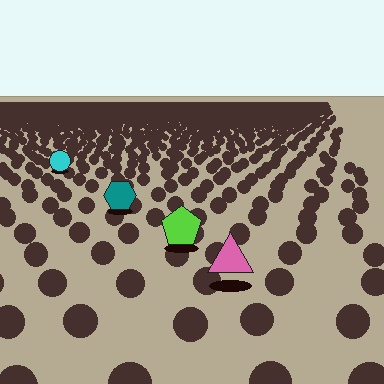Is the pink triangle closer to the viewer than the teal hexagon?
Yes. The pink triangle is closer — you can tell from the texture gradient: the ground texture is coarser near it.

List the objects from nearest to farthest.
From nearest to farthest: the pink triangle, the lime pentagon, the teal hexagon, the cyan circle.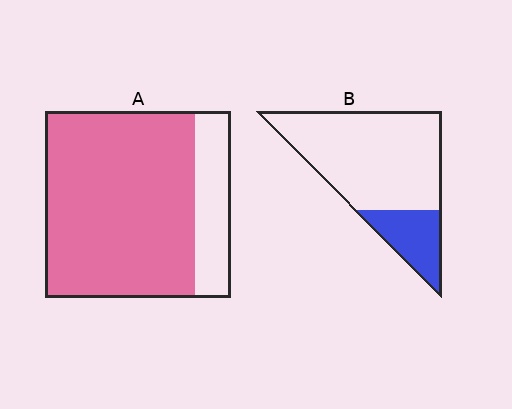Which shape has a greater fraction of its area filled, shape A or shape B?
Shape A.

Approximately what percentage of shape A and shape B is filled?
A is approximately 80% and B is approximately 20%.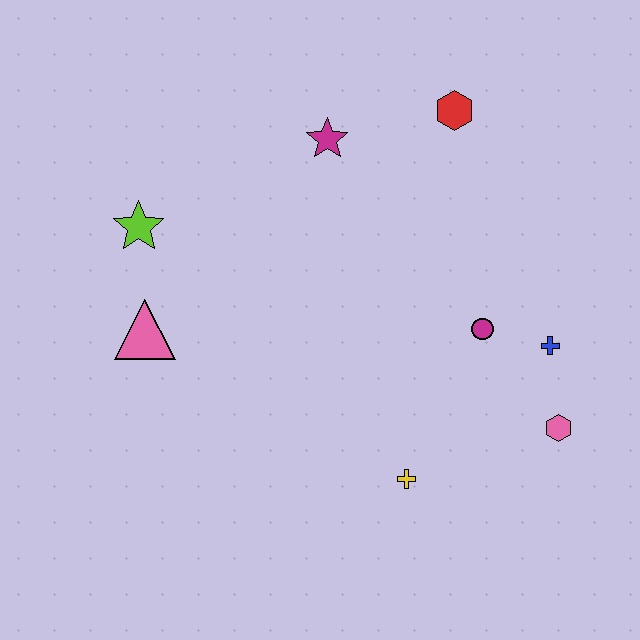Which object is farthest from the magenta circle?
The lime star is farthest from the magenta circle.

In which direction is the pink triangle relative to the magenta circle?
The pink triangle is to the left of the magenta circle.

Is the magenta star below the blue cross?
No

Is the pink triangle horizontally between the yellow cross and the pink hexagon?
No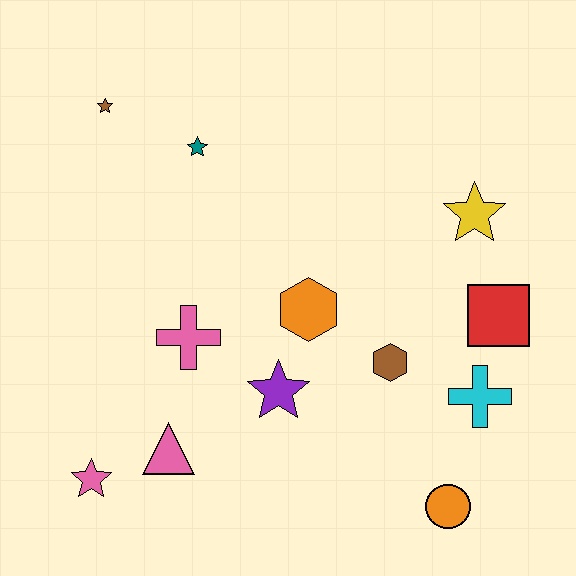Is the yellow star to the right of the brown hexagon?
Yes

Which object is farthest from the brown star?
The orange circle is farthest from the brown star.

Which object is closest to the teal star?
The brown star is closest to the teal star.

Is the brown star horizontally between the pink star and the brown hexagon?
Yes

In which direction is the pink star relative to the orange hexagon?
The pink star is to the left of the orange hexagon.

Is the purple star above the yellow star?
No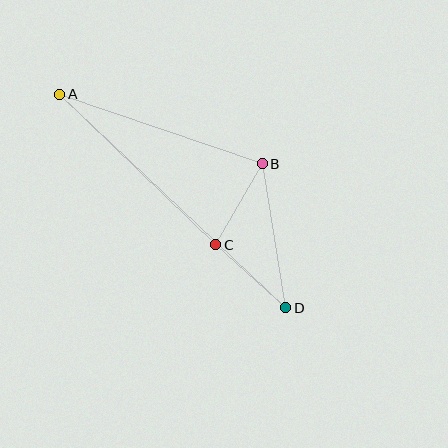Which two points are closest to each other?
Points B and C are closest to each other.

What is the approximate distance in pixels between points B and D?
The distance between B and D is approximately 146 pixels.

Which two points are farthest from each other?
Points A and D are farthest from each other.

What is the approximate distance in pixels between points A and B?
The distance between A and B is approximately 214 pixels.